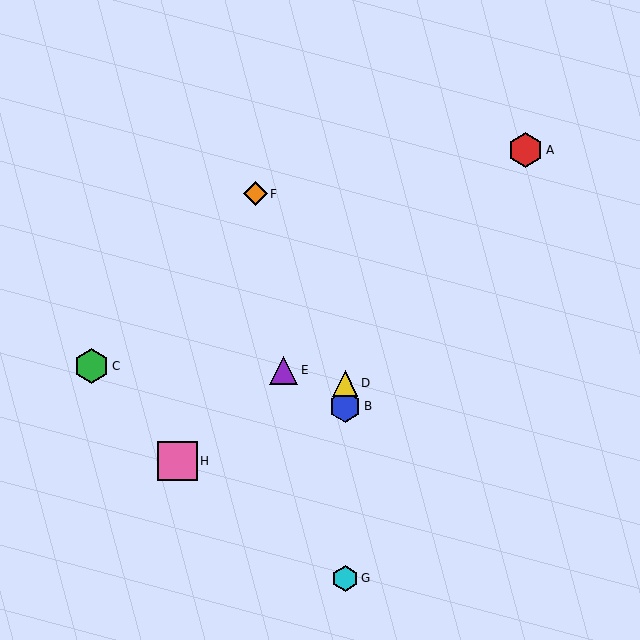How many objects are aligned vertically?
3 objects (B, D, G) are aligned vertically.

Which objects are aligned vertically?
Objects B, D, G are aligned vertically.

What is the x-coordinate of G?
Object G is at x≈345.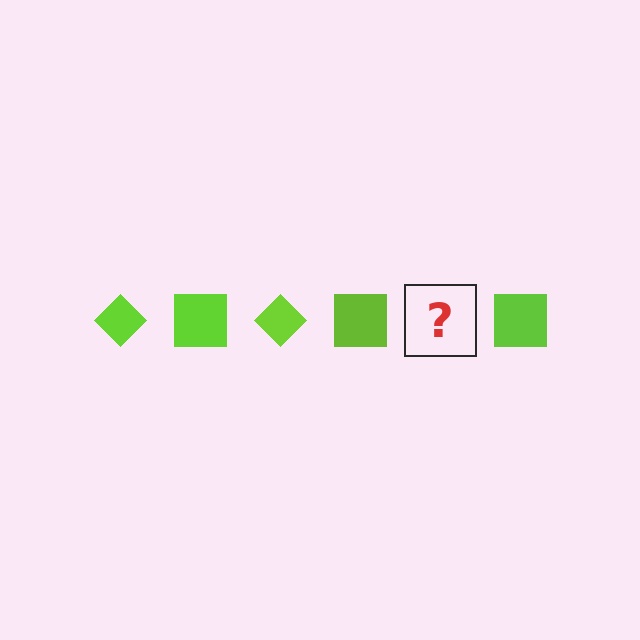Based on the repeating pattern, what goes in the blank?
The blank should be a lime diamond.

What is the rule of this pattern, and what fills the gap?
The rule is that the pattern cycles through diamond, square shapes in lime. The gap should be filled with a lime diamond.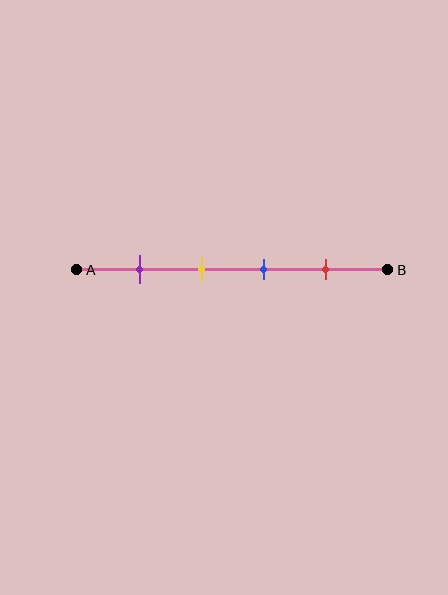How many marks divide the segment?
There are 4 marks dividing the segment.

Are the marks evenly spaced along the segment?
Yes, the marks are approximately evenly spaced.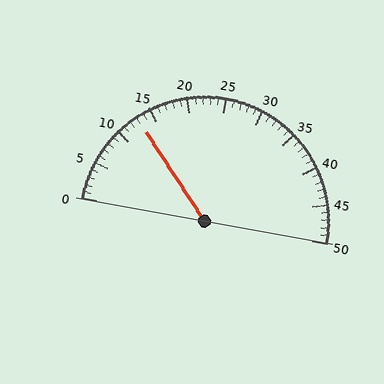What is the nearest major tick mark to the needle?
The nearest major tick mark is 15.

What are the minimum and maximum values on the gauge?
The gauge ranges from 0 to 50.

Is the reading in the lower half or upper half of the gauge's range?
The reading is in the lower half of the range (0 to 50).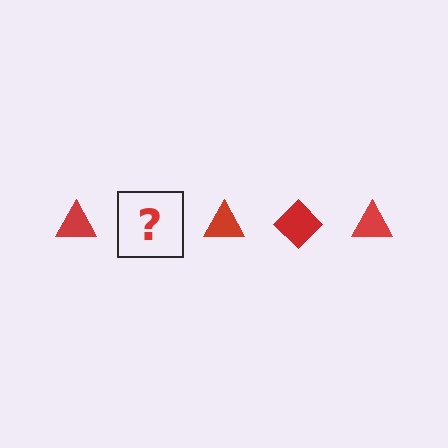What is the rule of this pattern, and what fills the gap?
The rule is that the pattern cycles through triangle, diamond shapes in red. The gap should be filled with a red diamond.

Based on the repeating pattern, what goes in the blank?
The blank should be a red diamond.